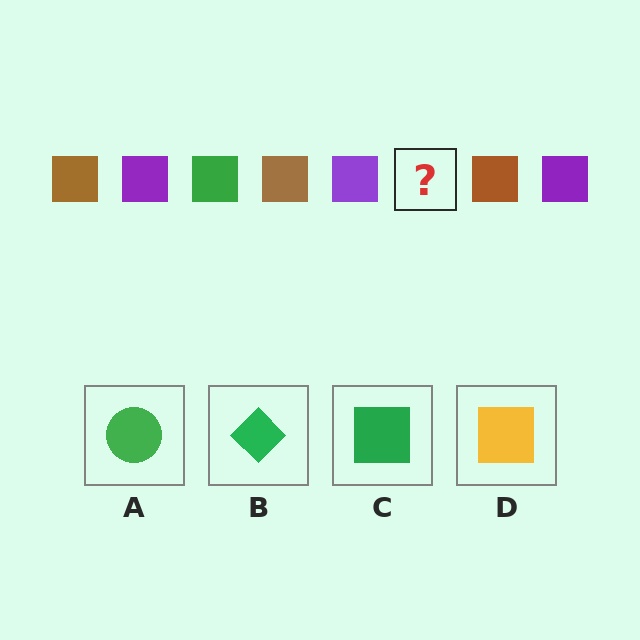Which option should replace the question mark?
Option C.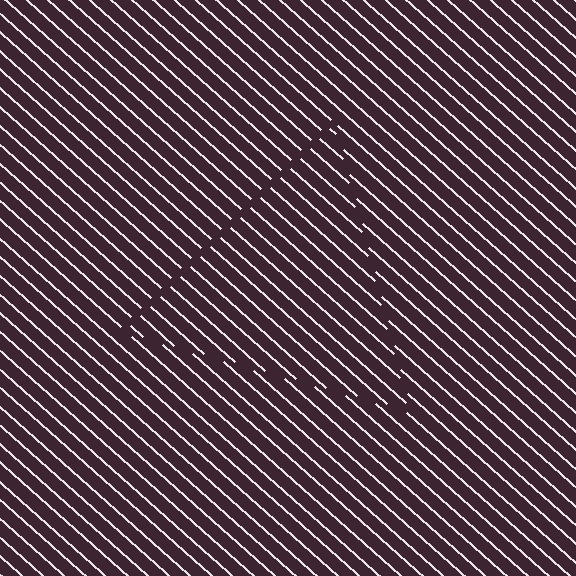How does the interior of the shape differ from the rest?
The interior of the shape contains the same grating, shifted by half a period — the contour is defined by the phase discontinuity where line-ends from the inner and outer gratings abut.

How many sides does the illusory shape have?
3 sides — the line-ends trace a triangle.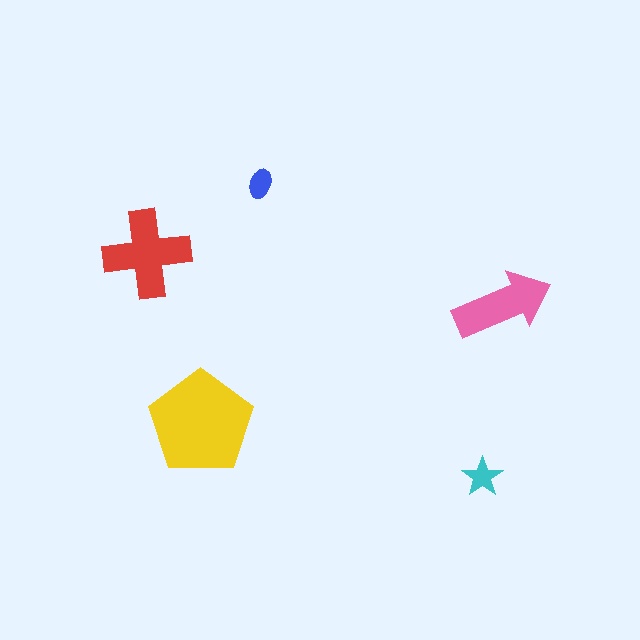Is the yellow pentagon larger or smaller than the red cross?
Larger.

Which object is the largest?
The yellow pentagon.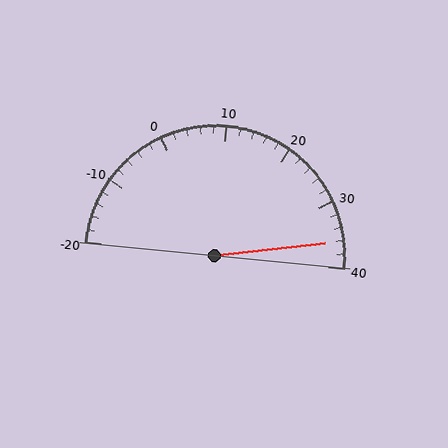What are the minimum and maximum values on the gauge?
The gauge ranges from -20 to 40.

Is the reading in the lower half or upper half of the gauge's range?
The reading is in the upper half of the range (-20 to 40).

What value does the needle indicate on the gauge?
The needle indicates approximately 36.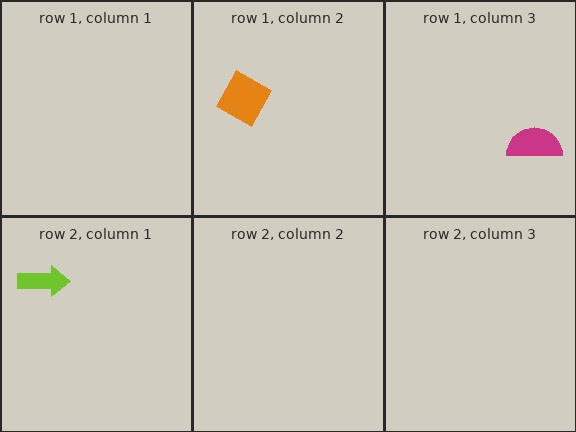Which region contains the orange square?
The row 1, column 2 region.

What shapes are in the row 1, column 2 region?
The orange square.